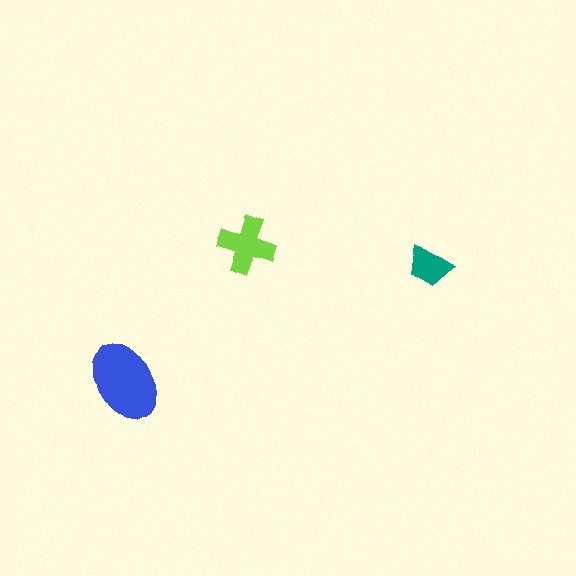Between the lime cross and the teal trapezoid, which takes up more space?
The lime cross.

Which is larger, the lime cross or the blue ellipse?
The blue ellipse.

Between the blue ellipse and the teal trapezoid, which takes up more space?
The blue ellipse.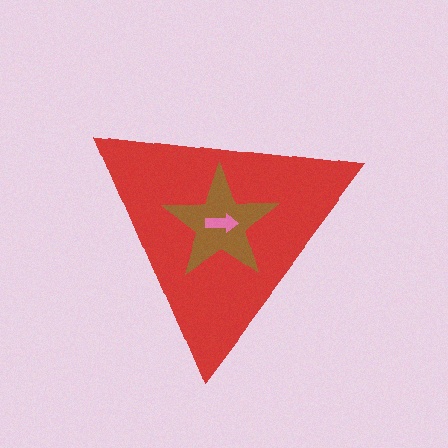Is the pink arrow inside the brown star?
Yes.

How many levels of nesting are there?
3.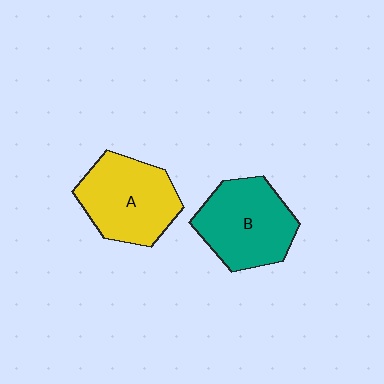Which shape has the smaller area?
Shape A (yellow).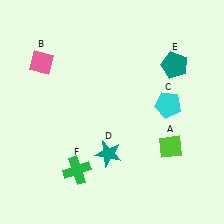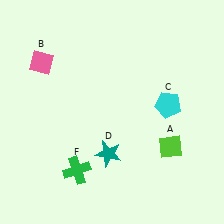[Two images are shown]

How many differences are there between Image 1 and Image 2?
There is 1 difference between the two images.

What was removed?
The teal pentagon (E) was removed in Image 2.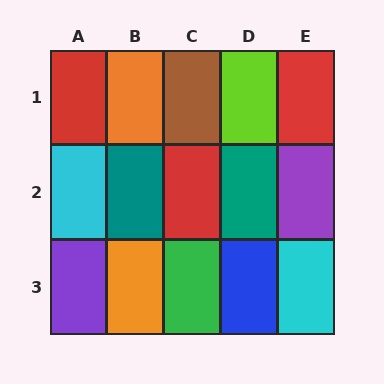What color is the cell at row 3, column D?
Blue.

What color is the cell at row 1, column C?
Brown.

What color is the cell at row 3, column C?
Green.